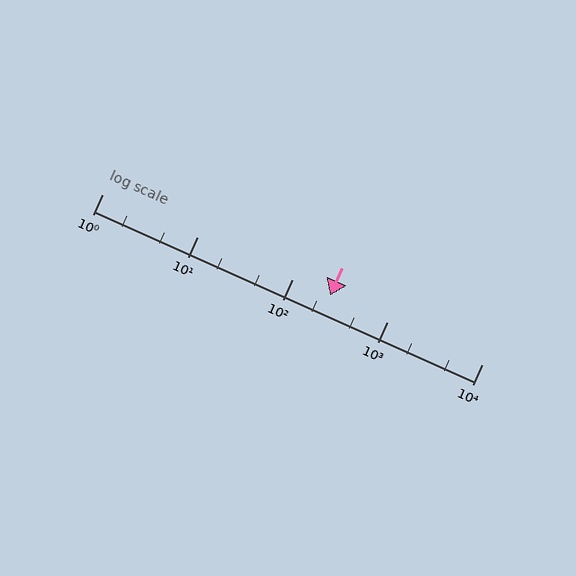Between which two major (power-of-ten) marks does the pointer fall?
The pointer is between 100 and 1000.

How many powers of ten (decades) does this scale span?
The scale spans 4 decades, from 1 to 10000.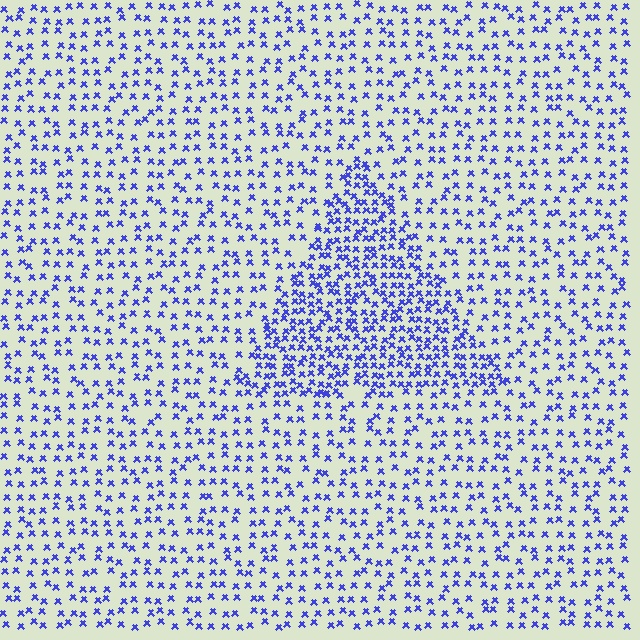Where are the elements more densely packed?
The elements are more densely packed inside the triangle boundary.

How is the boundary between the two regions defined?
The boundary is defined by a change in element density (approximately 2.0x ratio). All elements are the same color, size, and shape.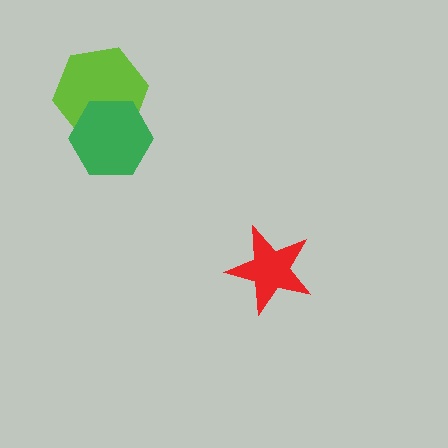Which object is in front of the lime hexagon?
The green hexagon is in front of the lime hexagon.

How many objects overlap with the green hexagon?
1 object overlaps with the green hexagon.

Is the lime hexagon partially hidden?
Yes, it is partially covered by another shape.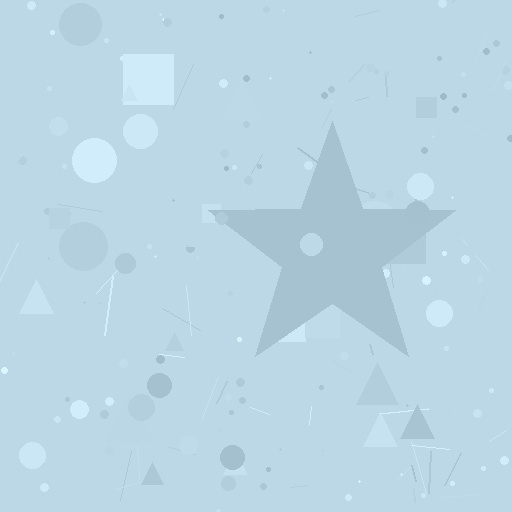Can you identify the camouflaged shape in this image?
The camouflaged shape is a star.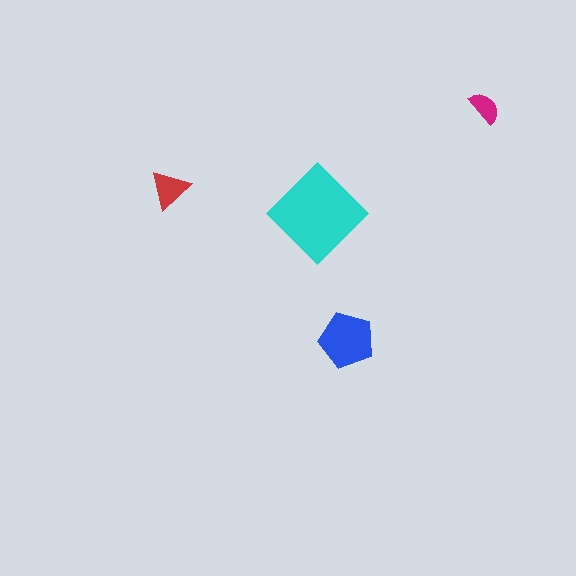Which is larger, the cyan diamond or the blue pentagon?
The cyan diamond.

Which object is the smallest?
The magenta semicircle.